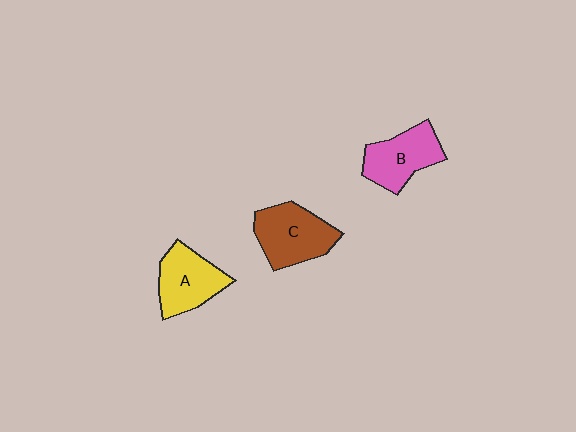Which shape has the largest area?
Shape C (brown).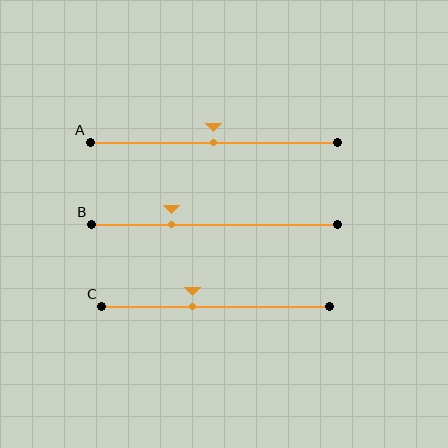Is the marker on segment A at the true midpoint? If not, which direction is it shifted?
Yes, the marker on segment A is at the true midpoint.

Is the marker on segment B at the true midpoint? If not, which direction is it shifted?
No, the marker on segment B is shifted to the left by about 18% of the segment length.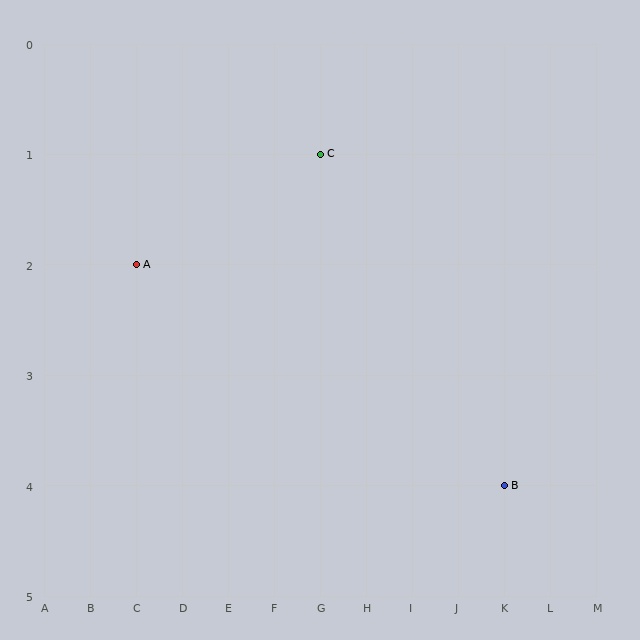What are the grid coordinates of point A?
Point A is at grid coordinates (C, 2).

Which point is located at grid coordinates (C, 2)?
Point A is at (C, 2).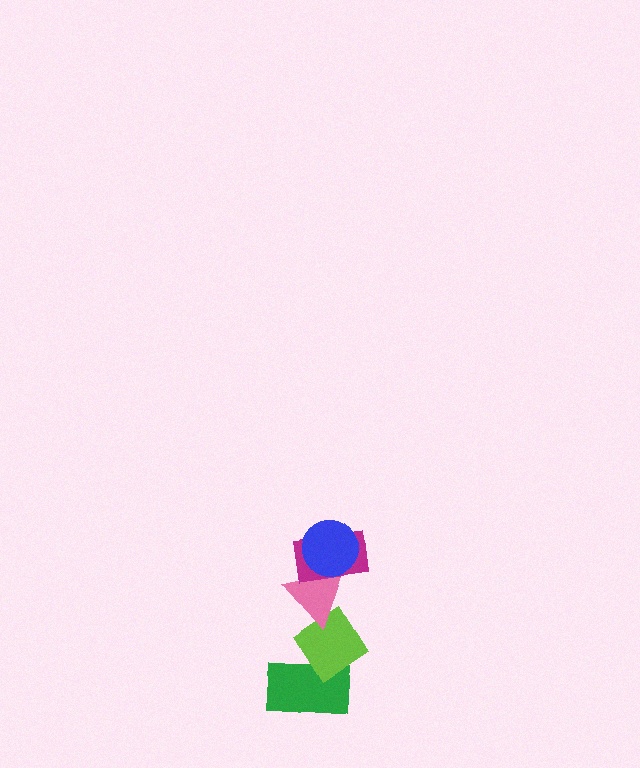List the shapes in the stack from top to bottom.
From top to bottom: the blue circle, the magenta rectangle, the pink triangle, the lime diamond, the green rectangle.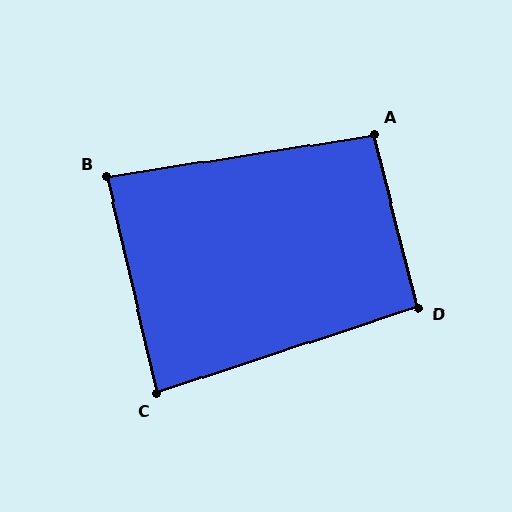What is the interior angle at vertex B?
Approximately 86 degrees (approximately right).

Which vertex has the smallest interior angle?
C, at approximately 85 degrees.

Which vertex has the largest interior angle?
A, at approximately 95 degrees.